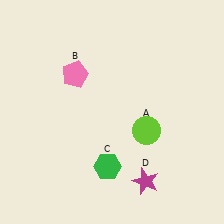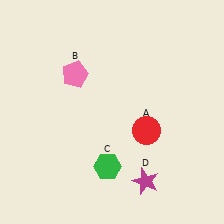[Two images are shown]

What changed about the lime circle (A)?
In Image 1, A is lime. In Image 2, it changed to red.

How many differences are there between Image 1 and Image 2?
There is 1 difference between the two images.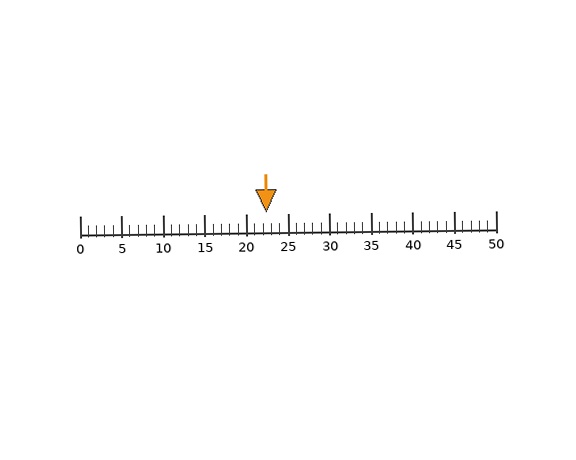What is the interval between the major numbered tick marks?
The major tick marks are spaced 5 units apart.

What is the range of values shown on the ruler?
The ruler shows values from 0 to 50.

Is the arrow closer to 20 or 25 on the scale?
The arrow is closer to 20.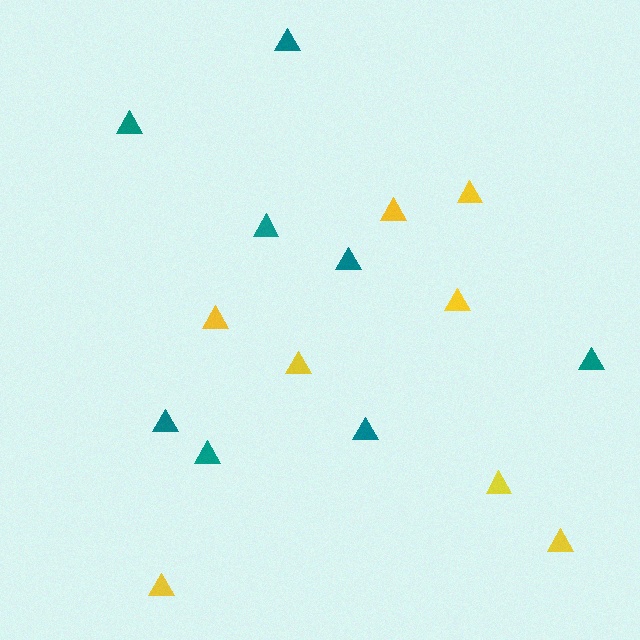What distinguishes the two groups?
There are 2 groups: one group of yellow triangles (8) and one group of teal triangles (8).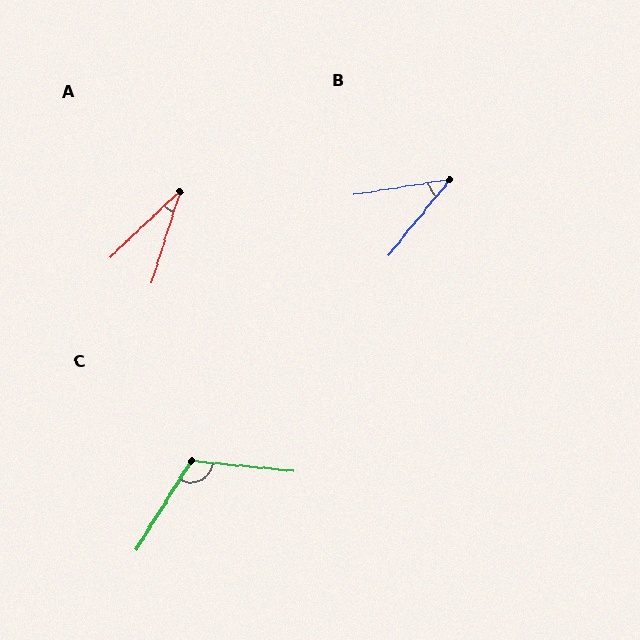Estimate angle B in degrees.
Approximately 42 degrees.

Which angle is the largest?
C, at approximately 116 degrees.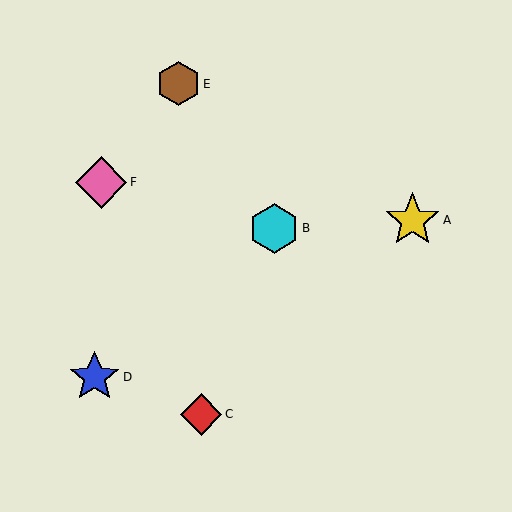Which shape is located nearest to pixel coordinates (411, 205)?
The yellow star (labeled A) at (413, 220) is nearest to that location.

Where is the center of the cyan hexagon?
The center of the cyan hexagon is at (274, 228).